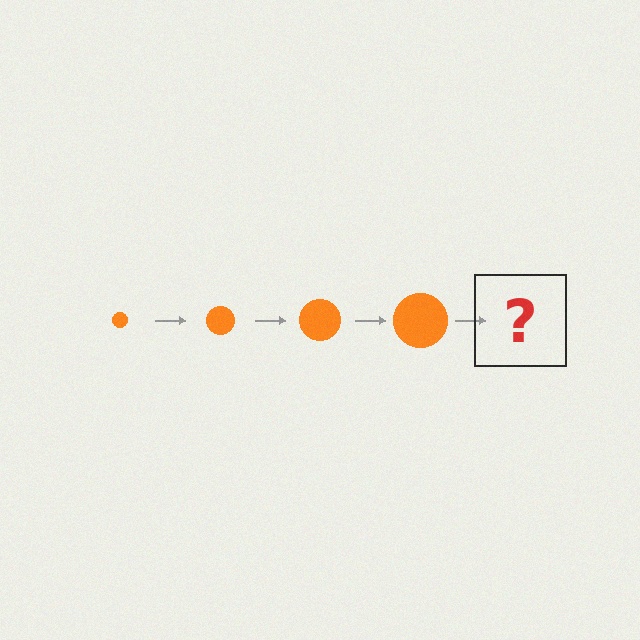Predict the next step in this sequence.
The next step is an orange circle, larger than the previous one.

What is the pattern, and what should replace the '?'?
The pattern is that the circle gets progressively larger each step. The '?' should be an orange circle, larger than the previous one.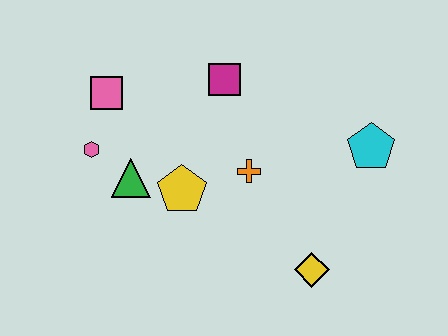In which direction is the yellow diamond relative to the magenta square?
The yellow diamond is below the magenta square.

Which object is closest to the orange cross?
The yellow pentagon is closest to the orange cross.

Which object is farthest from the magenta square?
The yellow diamond is farthest from the magenta square.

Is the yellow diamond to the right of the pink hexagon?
Yes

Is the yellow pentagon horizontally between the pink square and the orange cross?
Yes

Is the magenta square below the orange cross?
No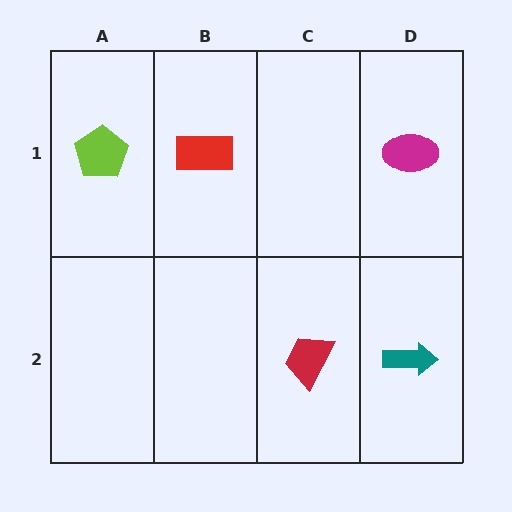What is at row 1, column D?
A magenta ellipse.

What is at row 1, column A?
A lime pentagon.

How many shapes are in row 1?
3 shapes.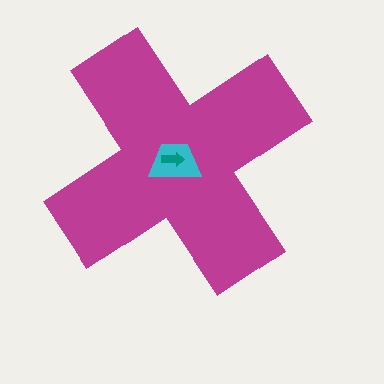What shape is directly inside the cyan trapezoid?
The teal arrow.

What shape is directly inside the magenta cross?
The cyan trapezoid.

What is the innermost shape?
The teal arrow.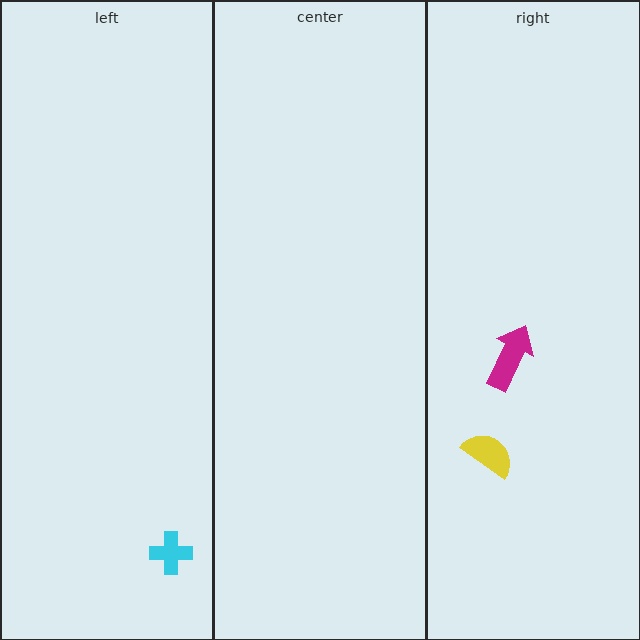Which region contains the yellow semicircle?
The right region.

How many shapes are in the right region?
2.